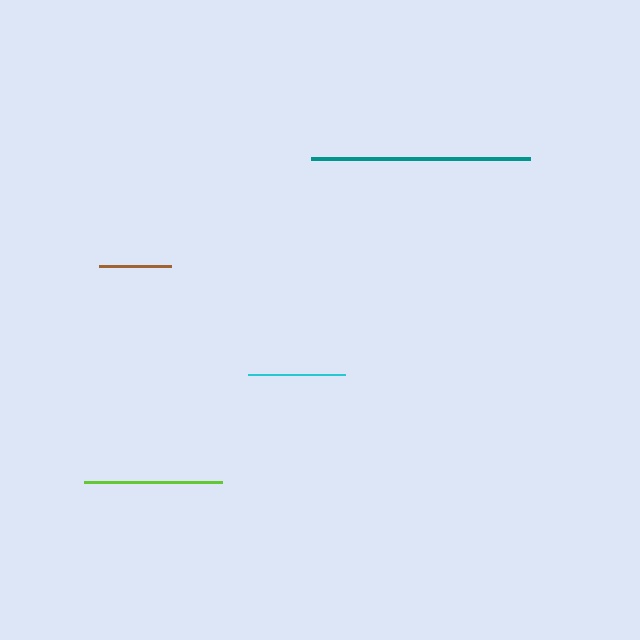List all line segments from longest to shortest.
From longest to shortest: teal, lime, cyan, brown.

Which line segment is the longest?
The teal line is the longest at approximately 219 pixels.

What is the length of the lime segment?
The lime segment is approximately 138 pixels long.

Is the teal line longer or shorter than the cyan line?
The teal line is longer than the cyan line.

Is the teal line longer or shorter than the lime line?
The teal line is longer than the lime line.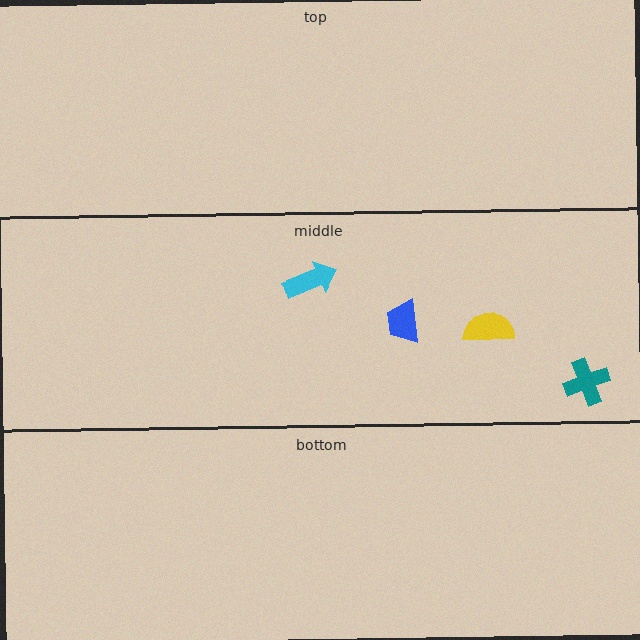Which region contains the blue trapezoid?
The middle region.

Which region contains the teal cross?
The middle region.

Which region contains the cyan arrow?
The middle region.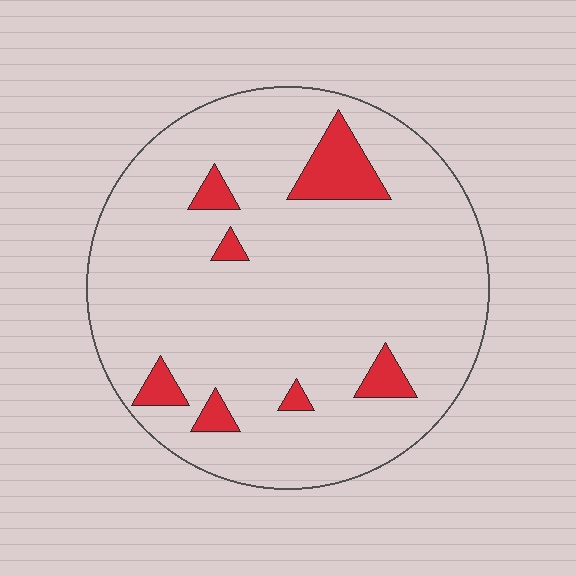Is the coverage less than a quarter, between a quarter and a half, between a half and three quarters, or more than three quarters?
Less than a quarter.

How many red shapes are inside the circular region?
7.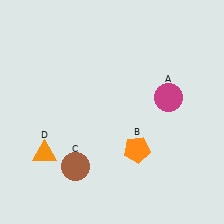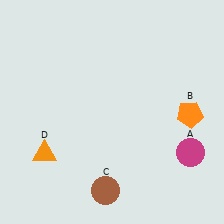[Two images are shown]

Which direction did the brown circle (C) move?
The brown circle (C) moved right.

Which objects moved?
The objects that moved are: the magenta circle (A), the orange pentagon (B), the brown circle (C).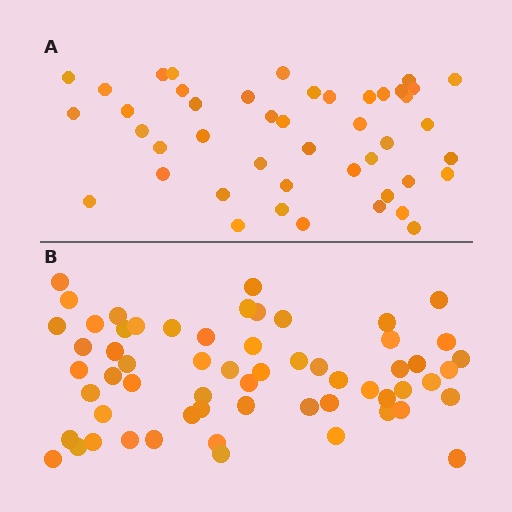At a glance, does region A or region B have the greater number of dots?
Region B (the bottom region) has more dots.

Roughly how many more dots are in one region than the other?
Region B has approximately 15 more dots than region A.